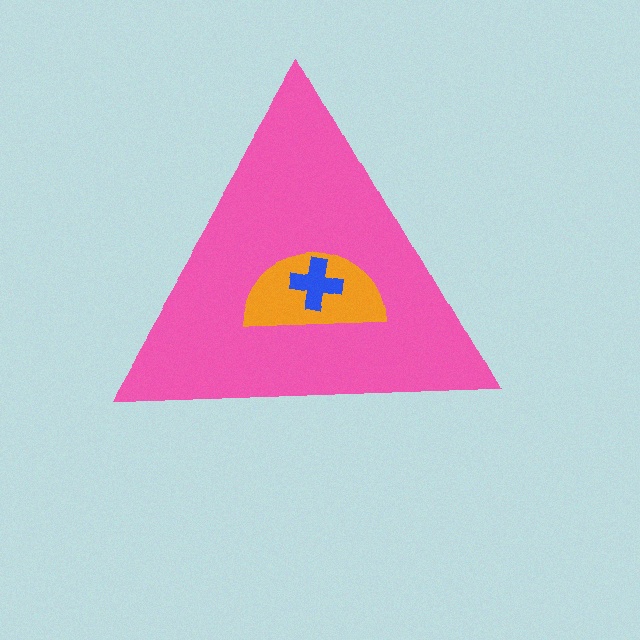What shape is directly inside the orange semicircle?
The blue cross.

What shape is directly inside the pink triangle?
The orange semicircle.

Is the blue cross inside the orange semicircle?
Yes.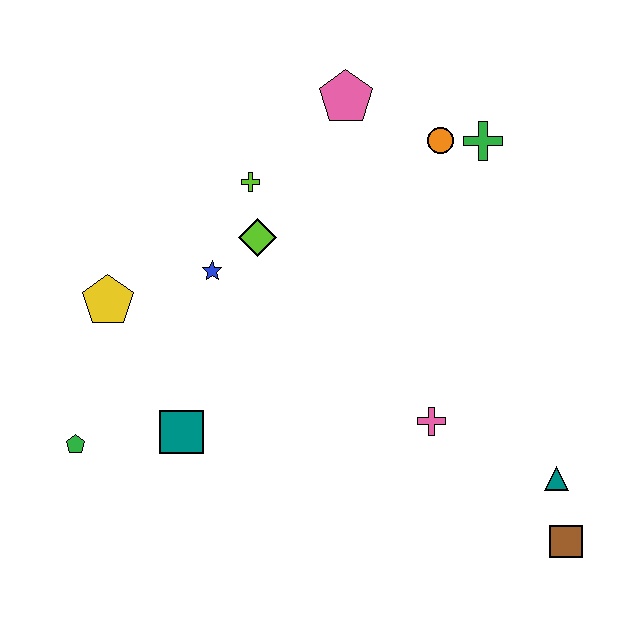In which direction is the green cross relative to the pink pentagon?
The green cross is to the right of the pink pentagon.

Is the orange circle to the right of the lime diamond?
Yes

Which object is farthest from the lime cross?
The brown square is farthest from the lime cross.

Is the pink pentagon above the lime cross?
Yes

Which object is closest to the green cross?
The orange circle is closest to the green cross.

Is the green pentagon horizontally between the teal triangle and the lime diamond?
No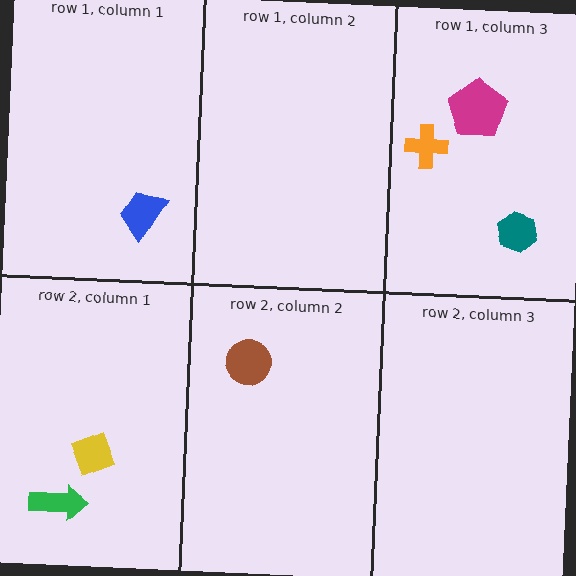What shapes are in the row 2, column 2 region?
The brown circle.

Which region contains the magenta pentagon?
The row 1, column 3 region.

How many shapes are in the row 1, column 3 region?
3.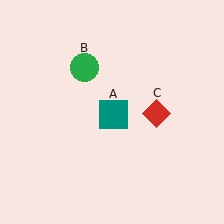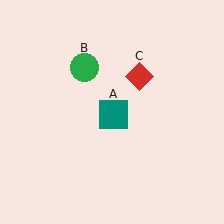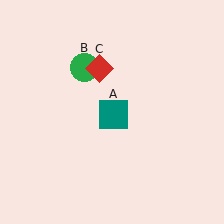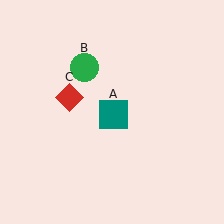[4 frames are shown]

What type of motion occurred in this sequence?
The red diamond (object C) rotated counterclockwise around the center of the scene.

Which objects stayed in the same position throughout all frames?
Teal square (object A) and green circle (object B) remained stationary.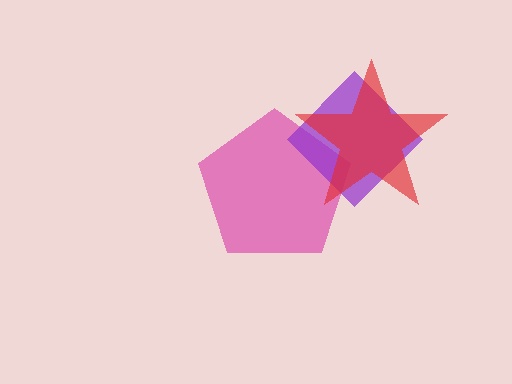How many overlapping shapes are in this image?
There are 3 overlapping shapes in the image.